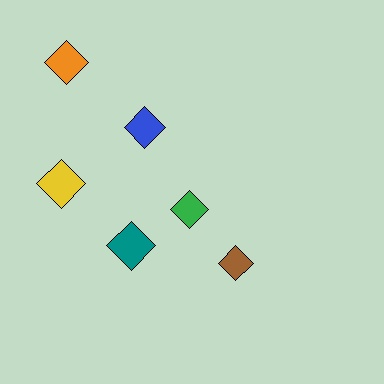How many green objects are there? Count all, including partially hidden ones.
There is 1 green object.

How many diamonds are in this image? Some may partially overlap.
There are 6 diamonds.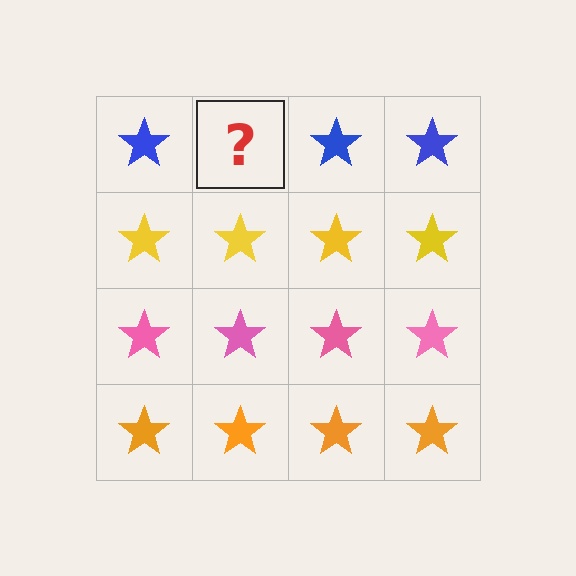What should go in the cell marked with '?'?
The missing cell should contain a blue star.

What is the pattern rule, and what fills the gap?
The rule is that each row has a consistent color. The gap should be filled with a blue star.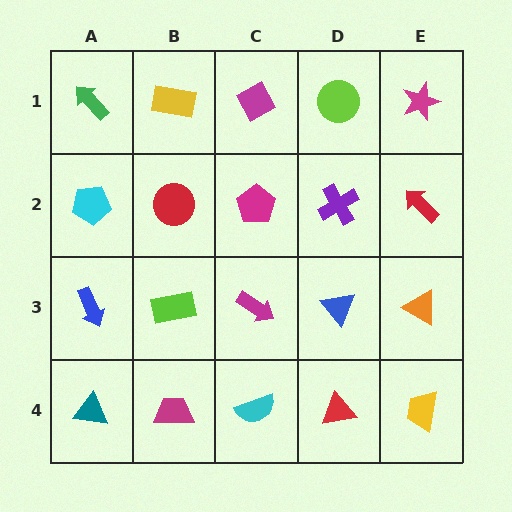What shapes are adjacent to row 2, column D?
A lime circle (row 1, column D), a blue triangle (row 3, column D), a magenta pentagon (row 2, column C), a red arrow (row 2, column E).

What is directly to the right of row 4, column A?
A magenta trapezoid.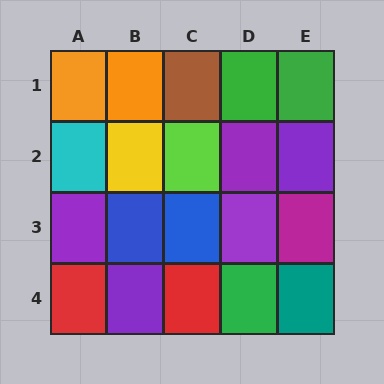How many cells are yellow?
1 cell is yellow.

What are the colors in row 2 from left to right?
Cyan, yellow, lime, purple, purple.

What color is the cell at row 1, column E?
Green.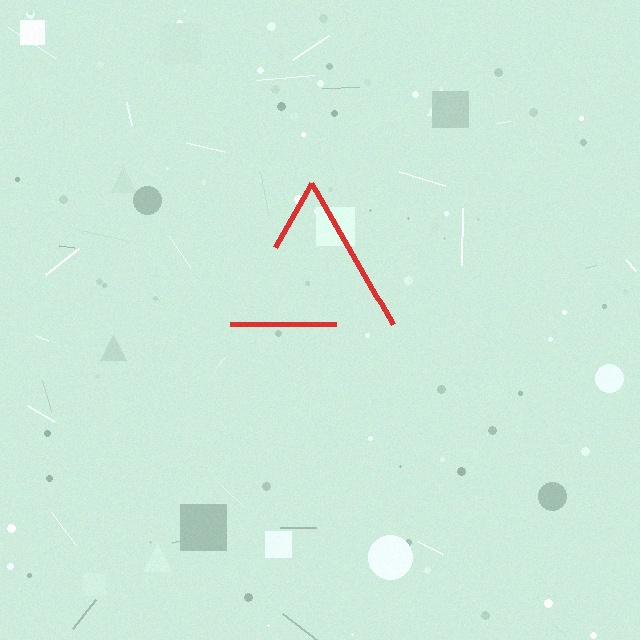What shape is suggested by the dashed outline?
The dashed outline suggests a triangle.